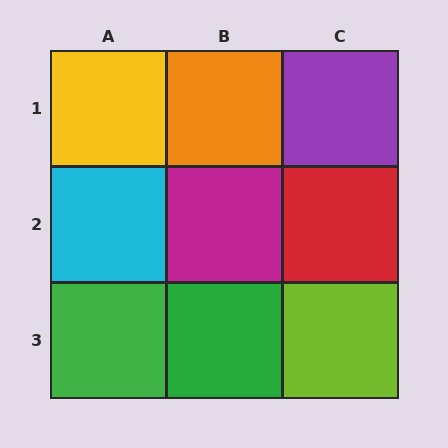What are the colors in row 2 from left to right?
Cyan, magenta, red.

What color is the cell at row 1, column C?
Purple.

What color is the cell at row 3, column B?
Green.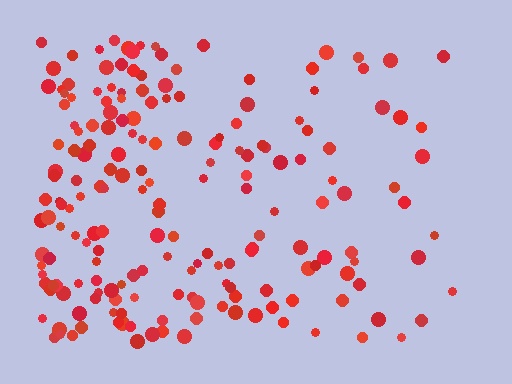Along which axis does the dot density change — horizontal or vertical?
Horizontal.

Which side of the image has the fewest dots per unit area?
The right.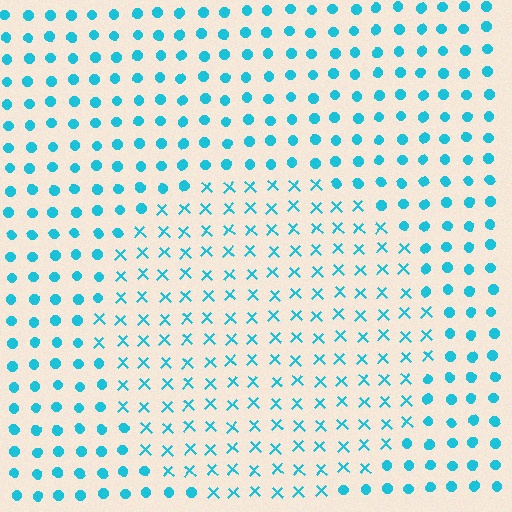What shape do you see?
I see a circle.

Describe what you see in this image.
The image is filled with small cyan elements arranged in a uniform grid. A circle-shaped region contains X marks, while the surrounding area contains circles. The boundary is defined purely by the change in element shape.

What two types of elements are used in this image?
The image uses X marks inside the circle region and circles outside it.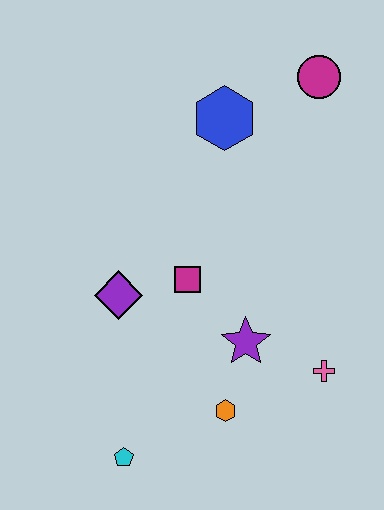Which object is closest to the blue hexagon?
The magenta circle is closest to the blue hexagon.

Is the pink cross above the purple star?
No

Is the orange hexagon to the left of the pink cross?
Yes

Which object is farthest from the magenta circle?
The cyan pentagon is farthest from the magenta circle.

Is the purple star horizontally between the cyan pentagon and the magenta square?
No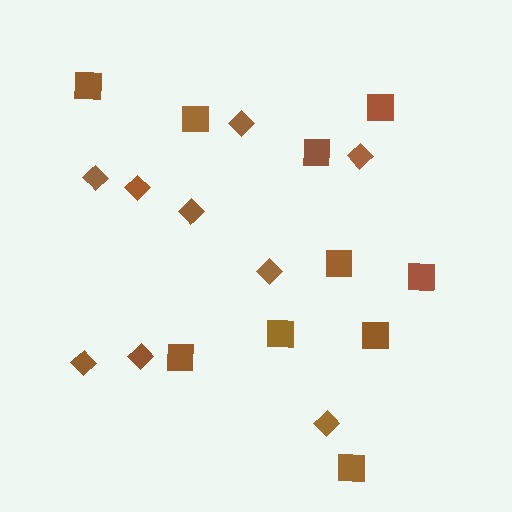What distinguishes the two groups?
There are 2 groups: one group of squares (10) and one group of diamonds (9).